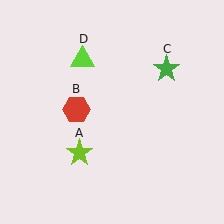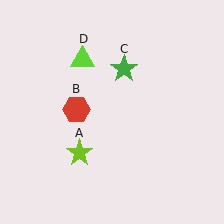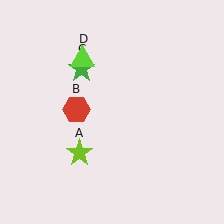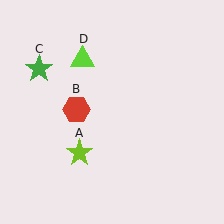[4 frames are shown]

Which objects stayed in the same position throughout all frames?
Lime star (object A) and red hexagon (object B) and lime triangle (object D) remained stationary.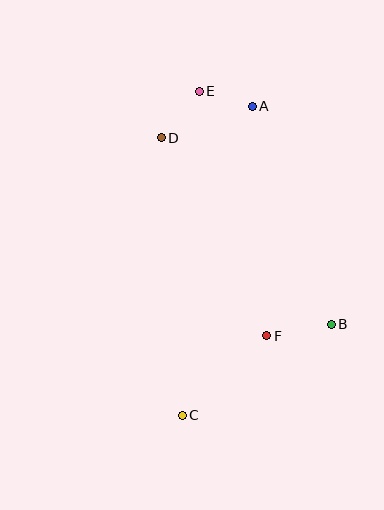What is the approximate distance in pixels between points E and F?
The distance between E and F is approximately 254 pixels.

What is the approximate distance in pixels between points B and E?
The distance between B and E is approximately 268 pixels.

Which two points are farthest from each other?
Points C and E are farthest from each other.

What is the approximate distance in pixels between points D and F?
The distance between D and F is approximately 224 pixels.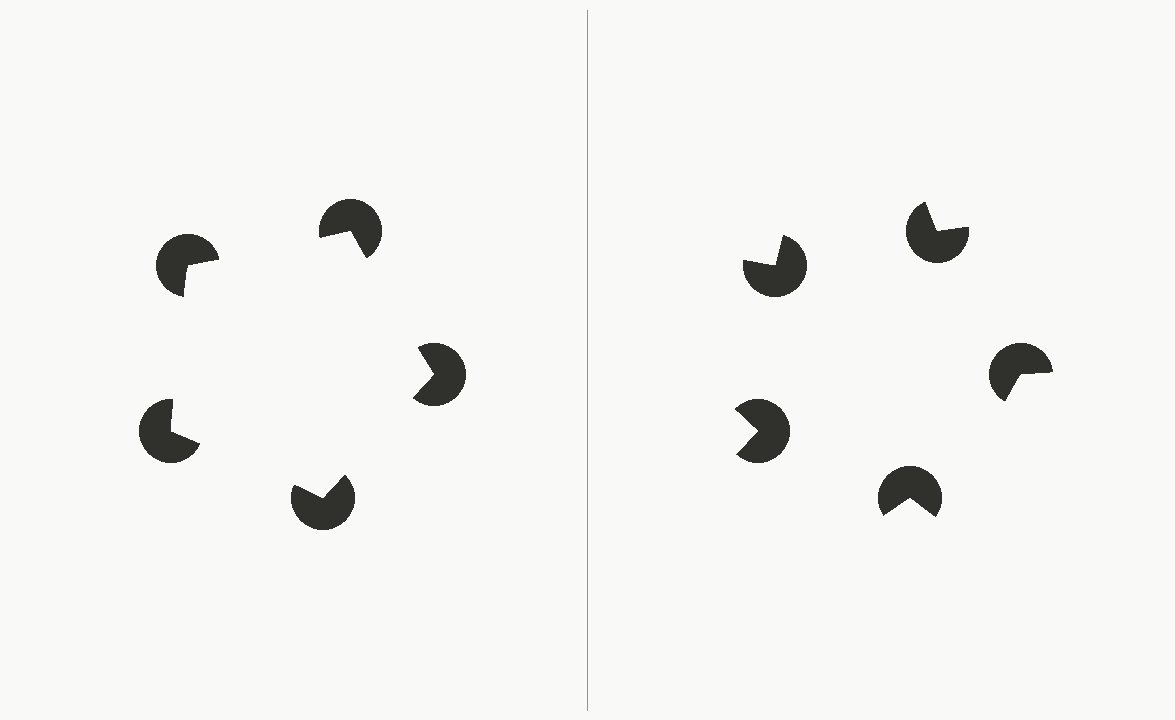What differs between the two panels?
The pac-man discs are positioned identically on both sides; only the wedge orientations differ. On the left they align to a pentagon; on the right they are misaligned.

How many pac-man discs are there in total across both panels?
10 — 5 on each side.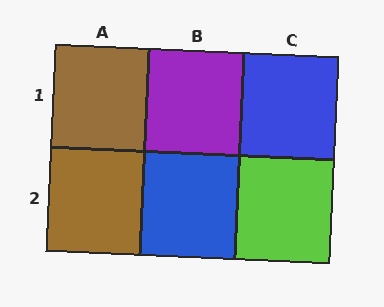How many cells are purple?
1 cell is purple.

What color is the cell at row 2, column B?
Blue.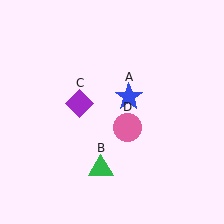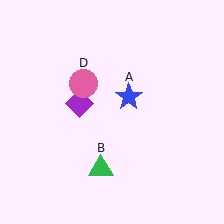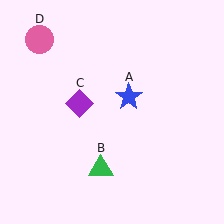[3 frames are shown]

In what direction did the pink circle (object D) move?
The pink circle (object D) moved up and to the left.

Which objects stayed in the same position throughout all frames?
Blue star (object A) and green triangle (object B) and purple diamond (object C) remained stationary.